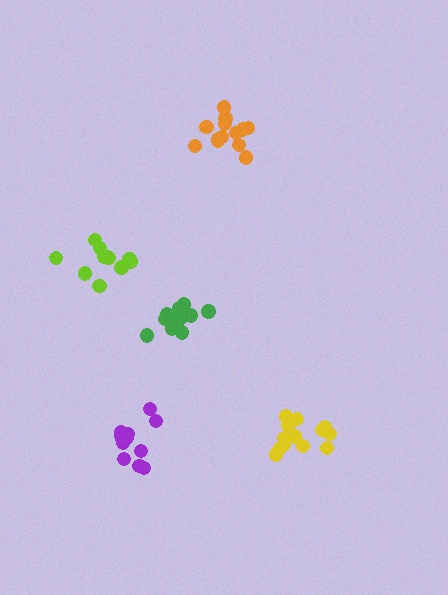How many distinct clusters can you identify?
There are 5 distinct clusters.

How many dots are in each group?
Group 1: 14 dots, Group 2: 15 dots, Group 3: 14 dots, Group 4: 12 dots, Group 5: 11 dots (66 total).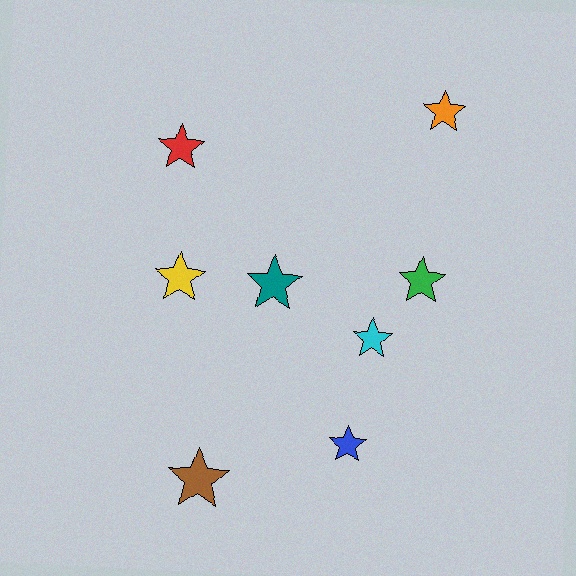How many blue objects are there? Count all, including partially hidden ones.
There is 1 blue object.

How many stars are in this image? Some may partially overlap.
There are 8 stars.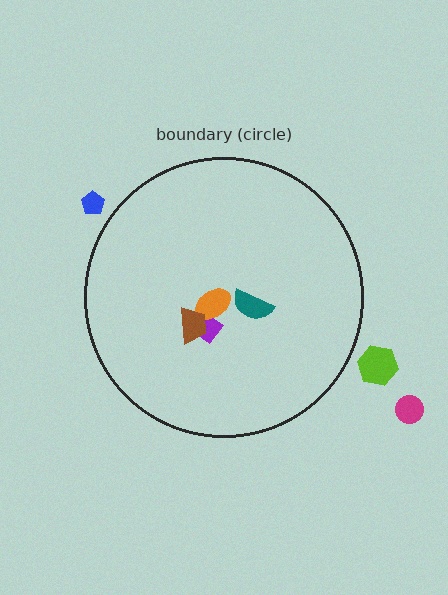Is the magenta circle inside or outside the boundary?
Outside.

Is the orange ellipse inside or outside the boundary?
Inside.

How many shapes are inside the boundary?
4 inside, 3 outside.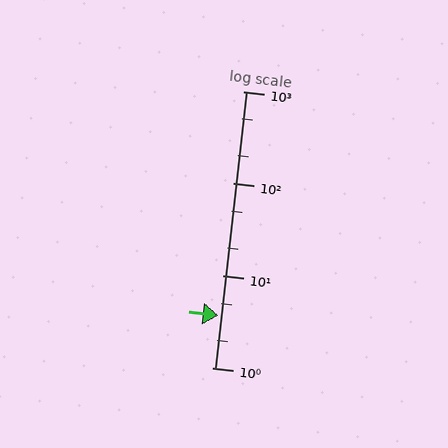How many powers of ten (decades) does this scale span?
The scale spans 3 decades, from 1 to 1000.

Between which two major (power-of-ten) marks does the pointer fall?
The pointer is between 1 and 10.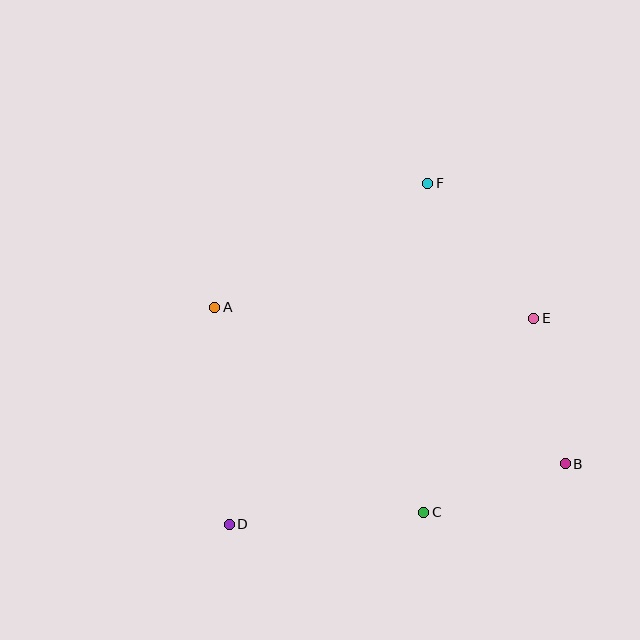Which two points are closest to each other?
Points B and E are closest to each other.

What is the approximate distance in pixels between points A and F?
The distance between A and F is approximately 247 pixels.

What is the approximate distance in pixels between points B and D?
The distance between B and D is approximately 341 pixels.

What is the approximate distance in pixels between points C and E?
The distance between C and E is approximately 223 pixels.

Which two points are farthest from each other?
Points D and F are farthest from each other.